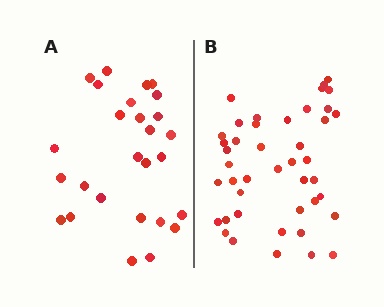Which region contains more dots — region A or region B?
Region B (the right region) has more dots.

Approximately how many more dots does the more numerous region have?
Region B has approximately 15 more dots than region A.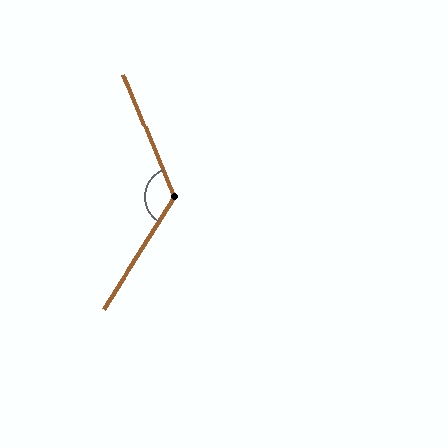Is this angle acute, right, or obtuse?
It is obtuse.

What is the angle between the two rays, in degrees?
Approximately 126 degrees.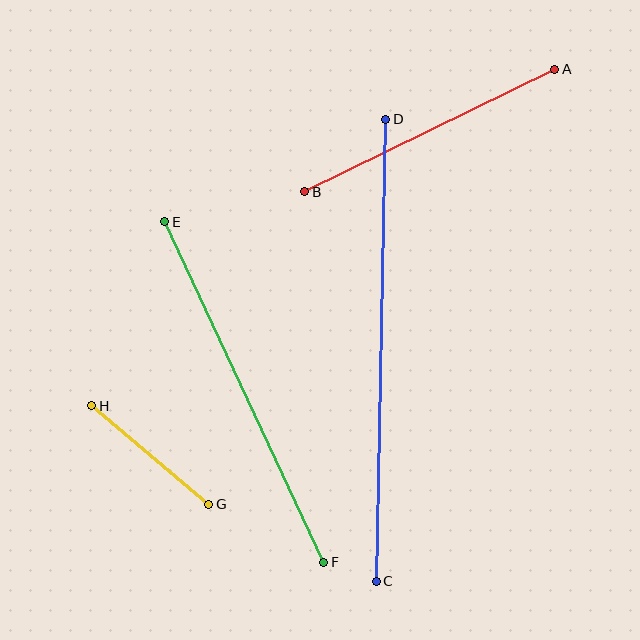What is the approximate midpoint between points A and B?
The midpoint is at approximately (430, 130) pixels.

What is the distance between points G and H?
The distance is approximately 153 pixels.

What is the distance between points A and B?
The distance is approximately 278 pixels.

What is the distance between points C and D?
The distance is approximately 462 pixels.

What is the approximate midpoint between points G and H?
The midpoint is at approximately (150, 455) pixels.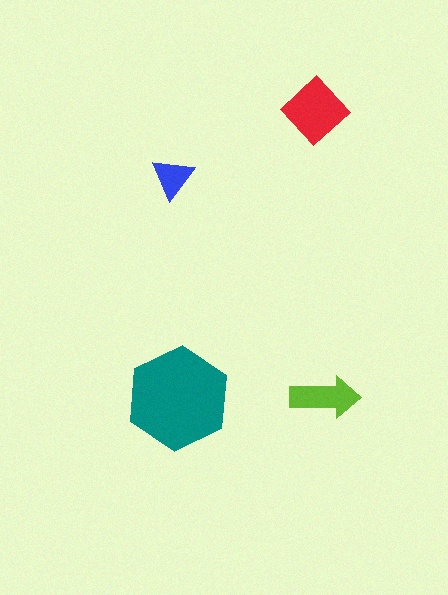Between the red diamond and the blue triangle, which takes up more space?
The red diamond.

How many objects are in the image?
There are 4 objects in the image.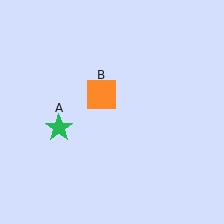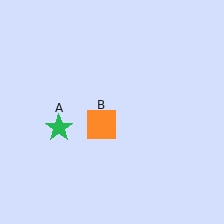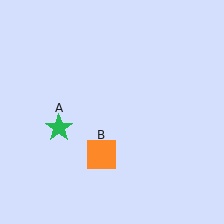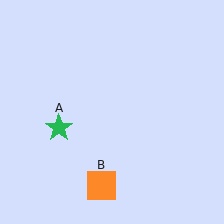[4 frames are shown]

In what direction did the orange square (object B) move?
The orange square (object B) moved down.